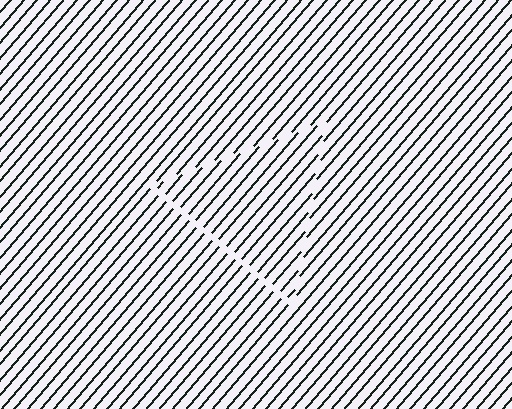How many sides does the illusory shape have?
3 sides — the line-ends trace a triangle.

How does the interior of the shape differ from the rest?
The interior of the shape contains the same grating, shifted by half a period — the contour is defined by the phase discontinuity where line-ends from the inner and outer gratings abut.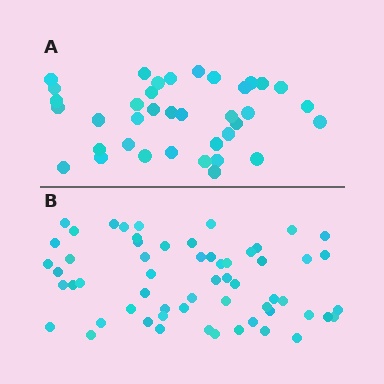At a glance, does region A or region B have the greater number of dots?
Region B (the bottom region) has more dots.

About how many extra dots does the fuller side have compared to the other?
Region B has approximately 20 more dots than region A.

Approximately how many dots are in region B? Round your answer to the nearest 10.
About 60 dots. (The exact count is 59, which rounds to 60.)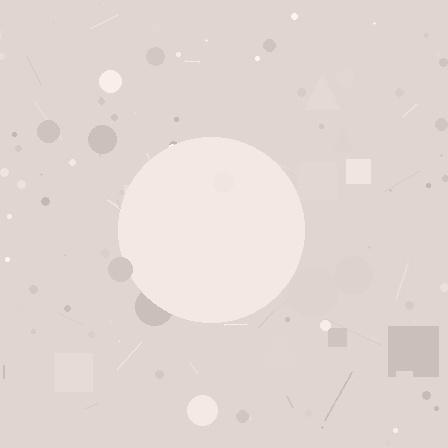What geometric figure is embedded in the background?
A circle is embedded in the background.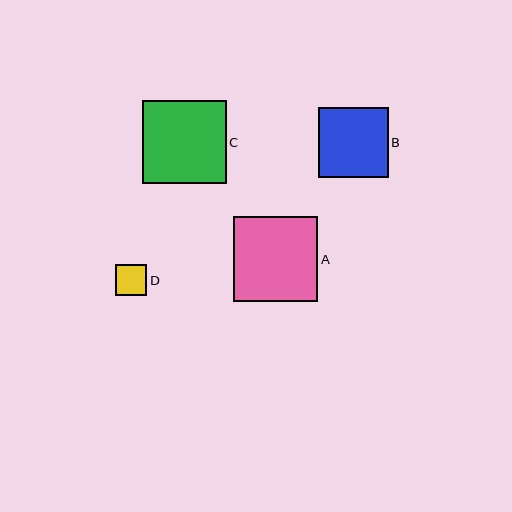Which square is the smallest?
Square D is the smallest with a size of approximately 31 pixels.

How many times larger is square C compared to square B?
Square C is approximately 1.2 times the size of square B.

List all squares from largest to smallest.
From largest to smallest: A, C, B, D.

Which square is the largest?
Square A is the largest with a size of approximately 84 pixels.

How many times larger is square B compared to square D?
Square B is approximately 2.2 times the size of square D.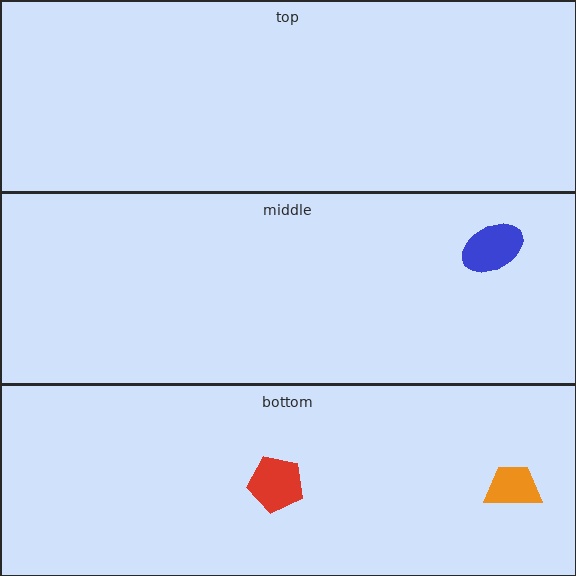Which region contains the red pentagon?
The bottom region.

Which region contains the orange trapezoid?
The bottom region.